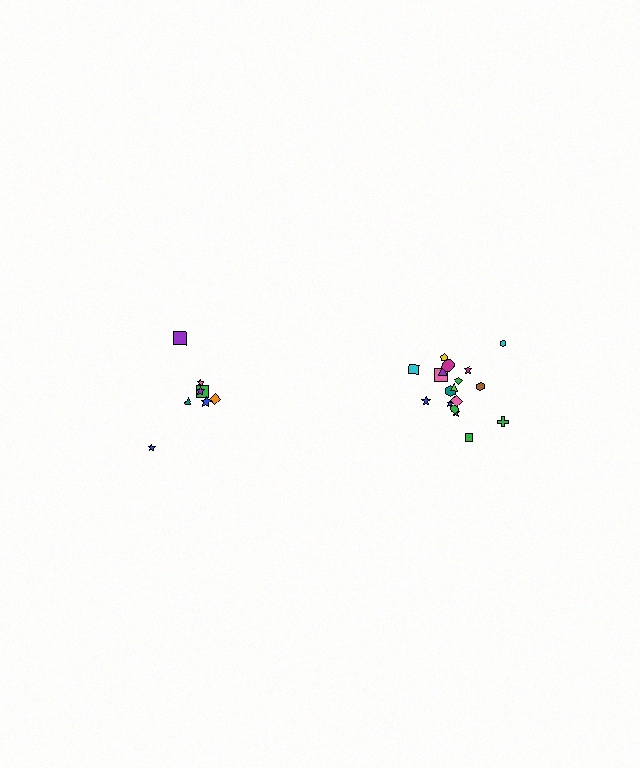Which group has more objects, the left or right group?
The right group.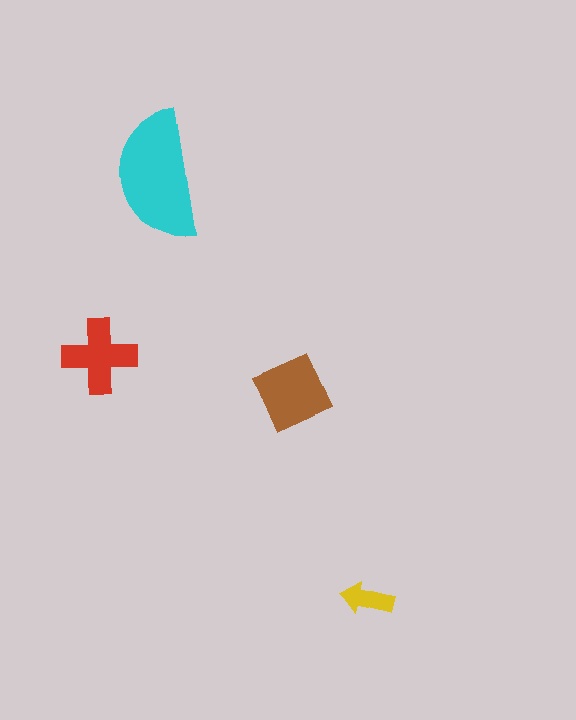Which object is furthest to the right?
The yellow arrow is rightmost.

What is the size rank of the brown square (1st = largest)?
2nd.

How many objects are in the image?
There are 4 objects in the image.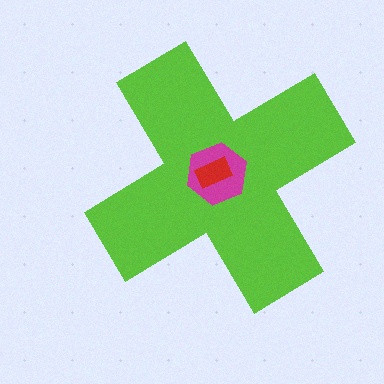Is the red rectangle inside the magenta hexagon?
Yes.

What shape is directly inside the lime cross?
The magenta hexagon.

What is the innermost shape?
The red rectangle.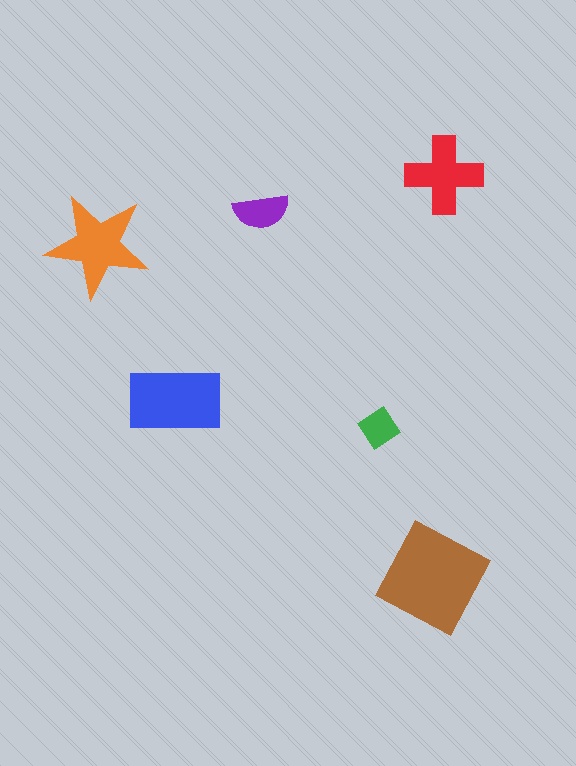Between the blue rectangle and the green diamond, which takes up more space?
The blue rectangle.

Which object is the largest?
The brown diamond.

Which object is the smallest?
The green diamond.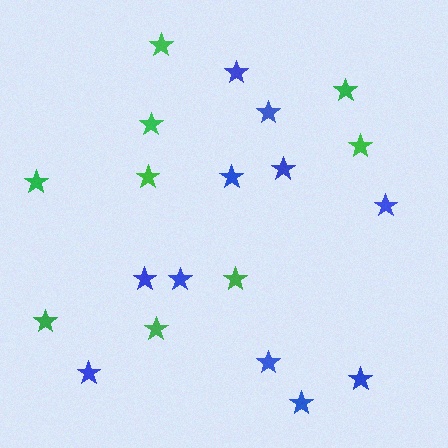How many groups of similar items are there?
There are 2 groups: one group of blue stars (11) and one group of green stars (9).